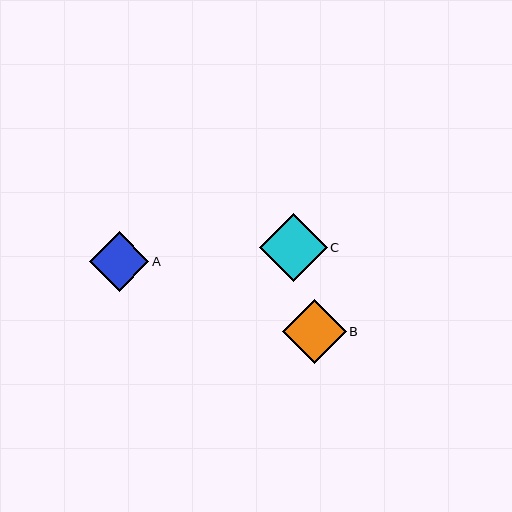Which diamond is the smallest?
Diamond A is the smallest with a size of approximately 59 pixels.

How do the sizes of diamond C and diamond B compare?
Diamond C and diamond B are approximately the same size.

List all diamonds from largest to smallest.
From largest to smallest: C, B, A.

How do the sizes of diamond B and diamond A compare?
Diamond B and diamond A are approximately the same size.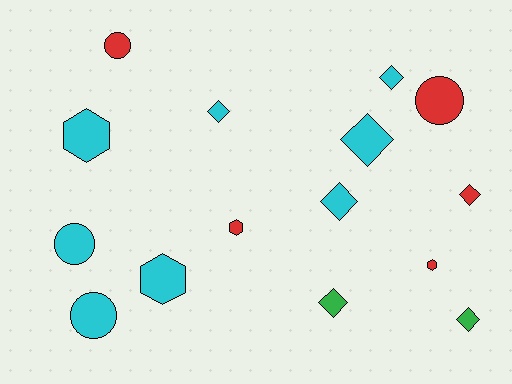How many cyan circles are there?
There are 2 cyan circles.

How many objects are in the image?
There are 15 objects.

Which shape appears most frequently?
Diamond, with 7 objects.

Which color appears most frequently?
Cyan, with 8 objects.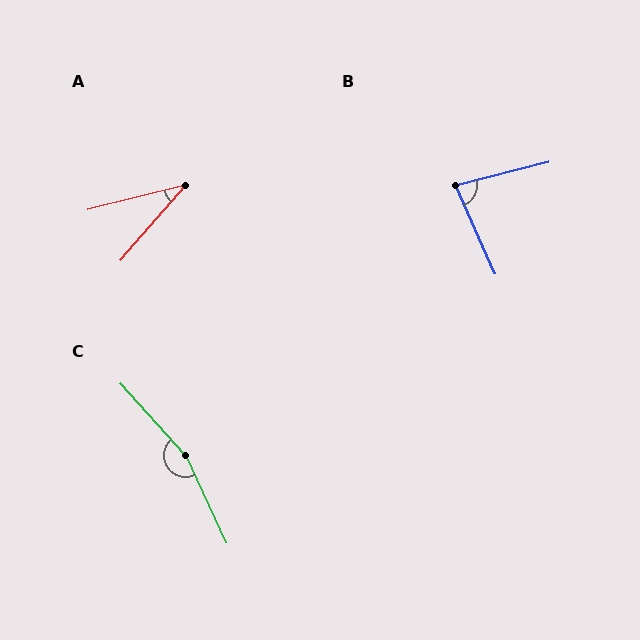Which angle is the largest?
C, at approximately 163 degrees.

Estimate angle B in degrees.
Approximately 80 degrees.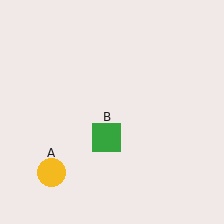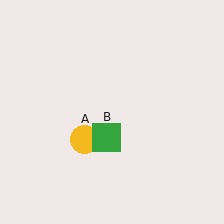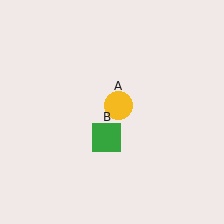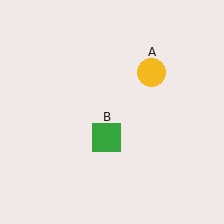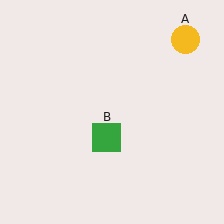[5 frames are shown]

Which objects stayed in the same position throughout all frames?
Green square (object B) remained stationary.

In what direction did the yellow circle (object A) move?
The yellow circle (object A) moved up and to the right.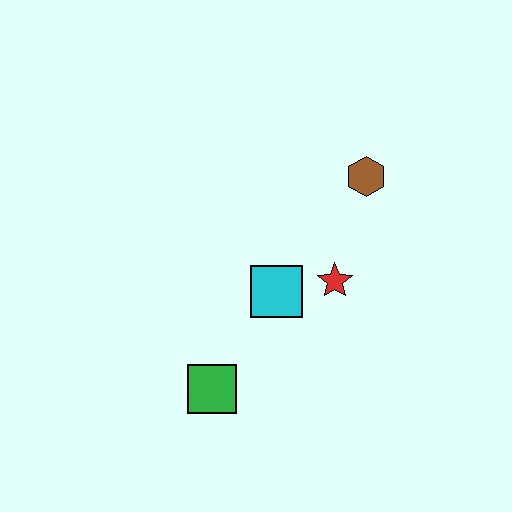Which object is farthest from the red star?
The green square is farthest from the red star.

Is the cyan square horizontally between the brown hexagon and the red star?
No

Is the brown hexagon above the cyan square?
Yes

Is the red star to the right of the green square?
Yes